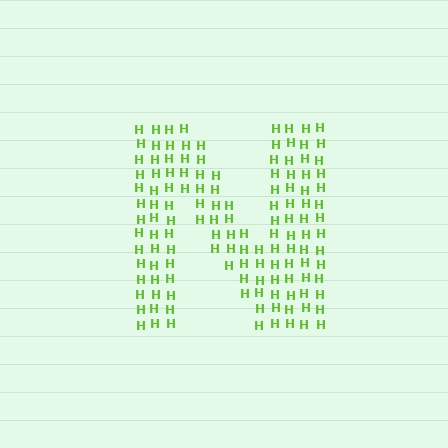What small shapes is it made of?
It is made of small letter H's.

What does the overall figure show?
The overall figure shows the letter N.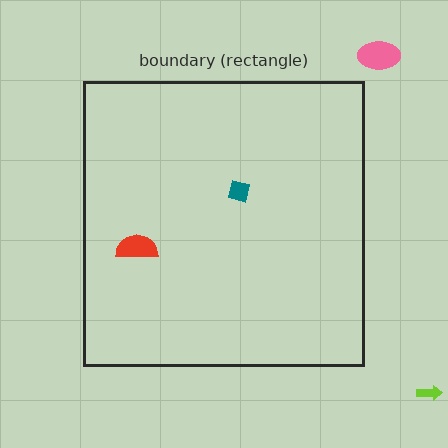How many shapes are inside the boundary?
2 inside, 2 outside.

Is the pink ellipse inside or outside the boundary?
Outside.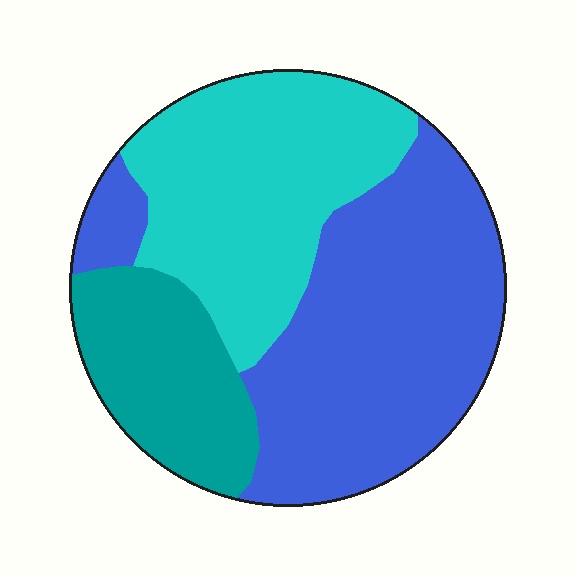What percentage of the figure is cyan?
Cyan takes up about one third (1/3) of the figure.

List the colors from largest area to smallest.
From largest to smallest: blue, cyan, teal.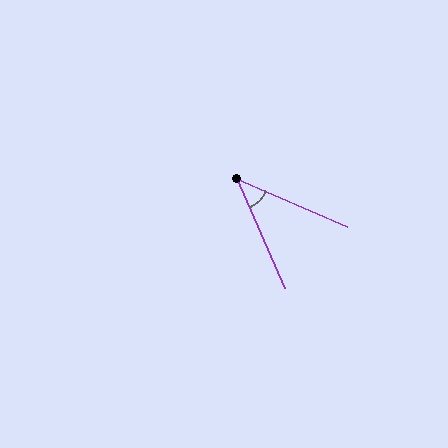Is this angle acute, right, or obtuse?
It is acute.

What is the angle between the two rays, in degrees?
Approximately 43 degrees.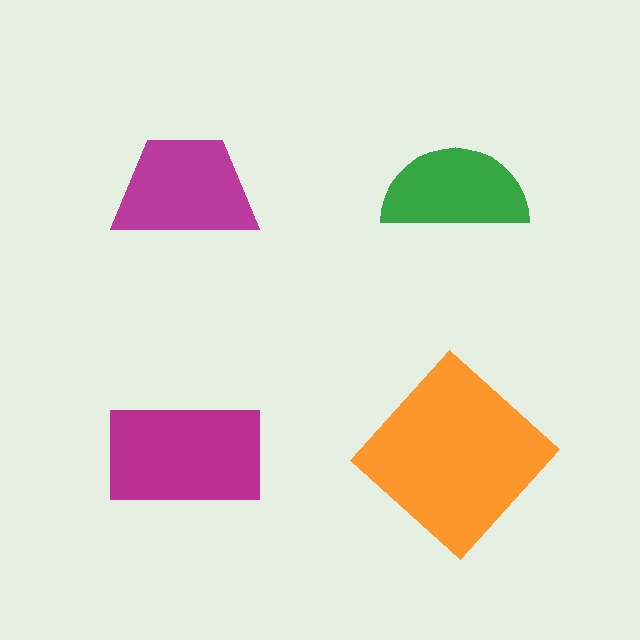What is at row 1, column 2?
A green semicircle.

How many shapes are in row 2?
2 shapes.